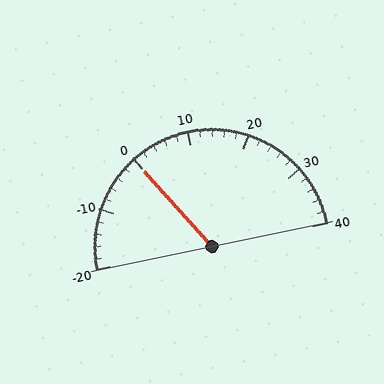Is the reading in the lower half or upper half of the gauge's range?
The reading is in the lower half of the range (-20 to 40).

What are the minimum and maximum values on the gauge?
The gauge ranges from -20 to 40.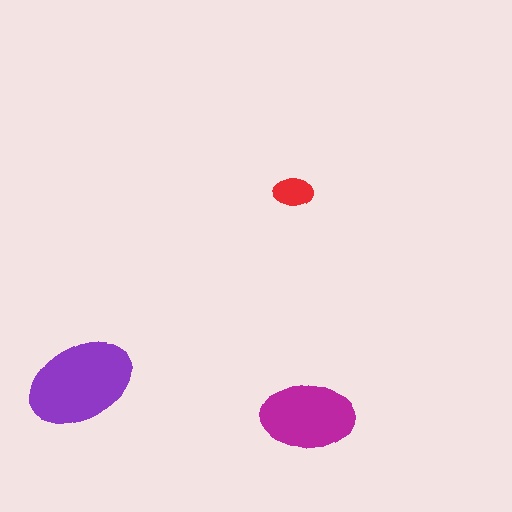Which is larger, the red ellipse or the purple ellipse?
The purple one.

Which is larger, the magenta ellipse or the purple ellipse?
The purple one.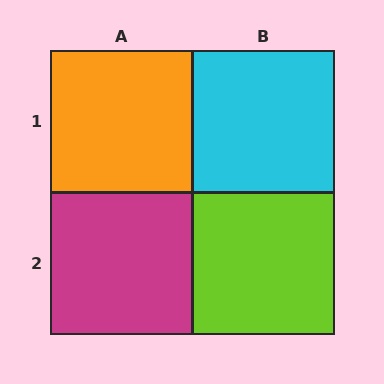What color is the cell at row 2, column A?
Magenta.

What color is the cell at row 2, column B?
Lime.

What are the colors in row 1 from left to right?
Orange, cyan.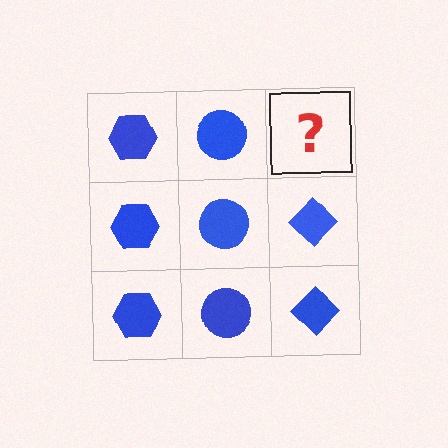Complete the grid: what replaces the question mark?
The question mark should be replaced with a blue diamond.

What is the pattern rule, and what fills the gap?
The rule is that each column has a consistent shape. The gap should be filled with a blue diamond.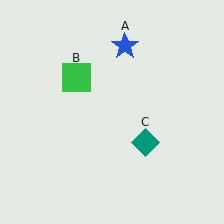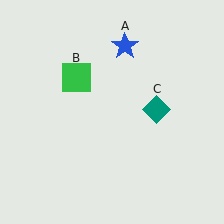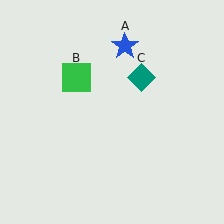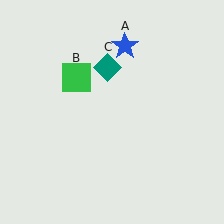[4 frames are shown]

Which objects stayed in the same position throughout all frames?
Blue star (object A) and green square (object B) remained stationary.